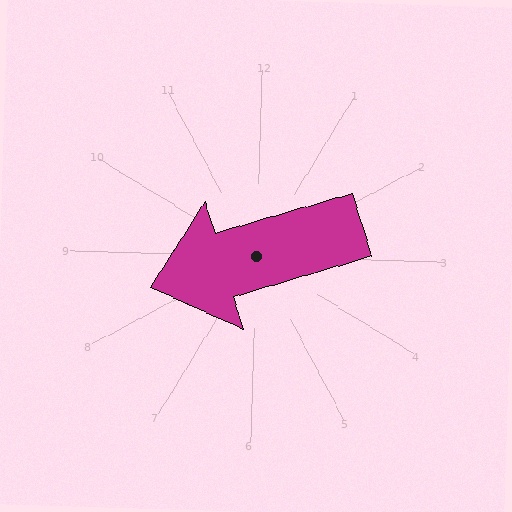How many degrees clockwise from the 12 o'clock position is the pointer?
Approximately 252 degrees.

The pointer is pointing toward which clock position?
Roughly 8 o'clock.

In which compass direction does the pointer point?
West.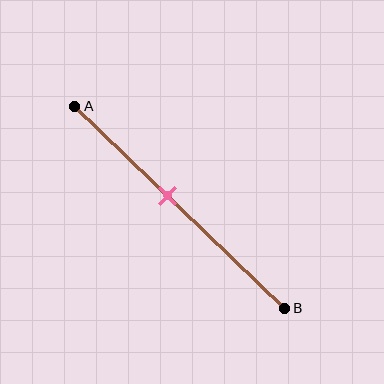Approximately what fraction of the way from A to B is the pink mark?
The pink mark is approximately 45% of the way from A to B.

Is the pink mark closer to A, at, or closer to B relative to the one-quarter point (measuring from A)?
The pink mark is closer to point B than the one-quarter point of segment AB.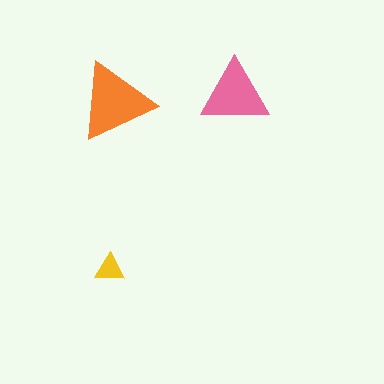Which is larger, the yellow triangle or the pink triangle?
The pink one.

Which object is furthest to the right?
The pink triangle is rightmost.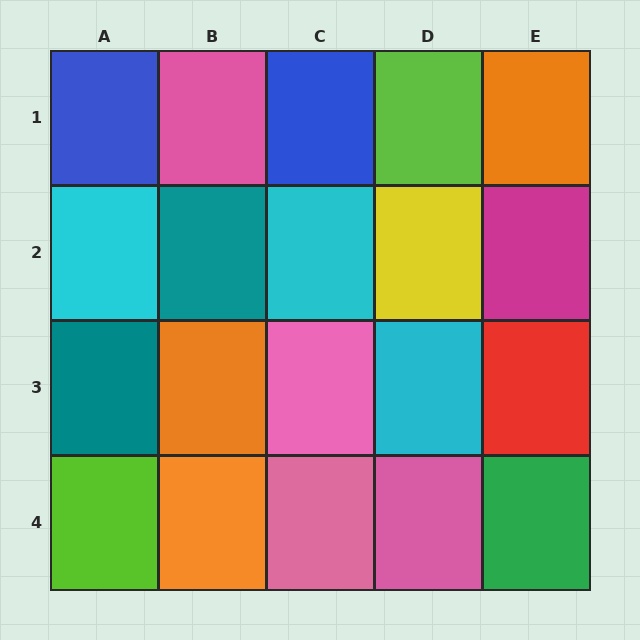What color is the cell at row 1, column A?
Blue.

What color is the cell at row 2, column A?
Cyan.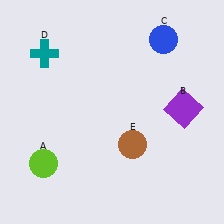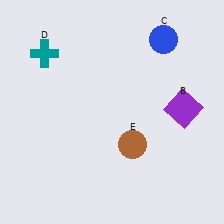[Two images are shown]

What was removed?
The lime circle (A) was removed in Image 2.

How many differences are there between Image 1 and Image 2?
There is 1 difference between the two images.